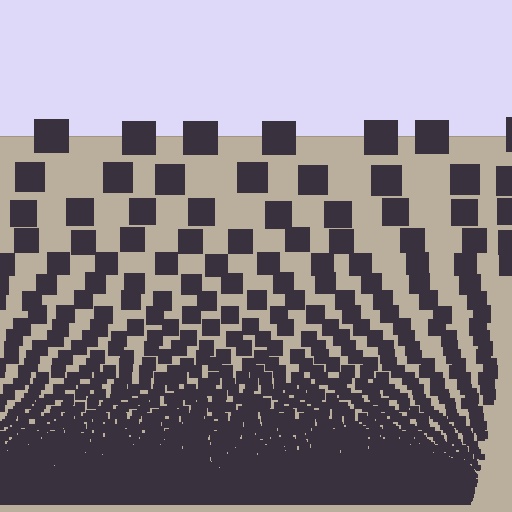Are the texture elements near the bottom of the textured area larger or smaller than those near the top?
Smaller. The gradient is inverted — elements near the bottom are smaller and denser.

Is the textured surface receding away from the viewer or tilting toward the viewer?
The surface appears to tilt toward the viewer. Texture elements get larger and sparser toward the top.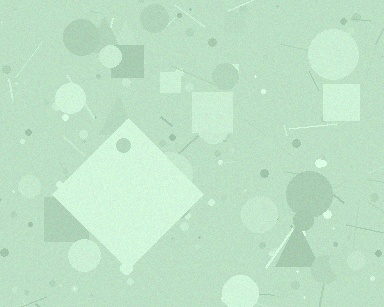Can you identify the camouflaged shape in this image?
The camouflaged shape is a diamond.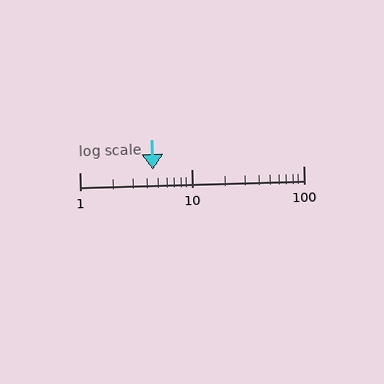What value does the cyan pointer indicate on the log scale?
The pointer indicates approximately 4.5.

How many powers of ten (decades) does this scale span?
The scale spans 2 decades, from 1 to 100.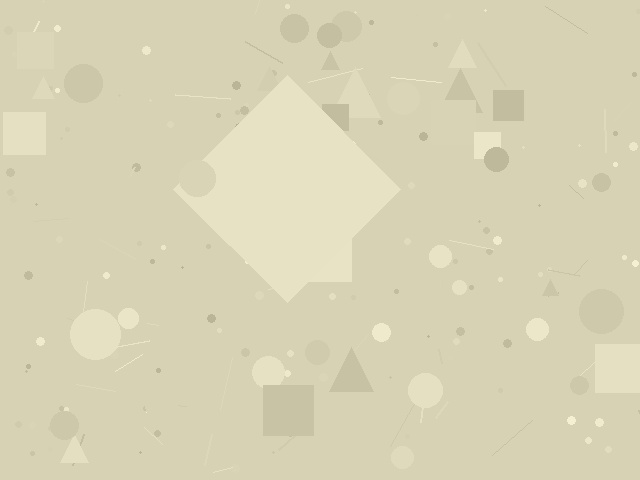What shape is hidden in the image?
A diamond is hidden in the image.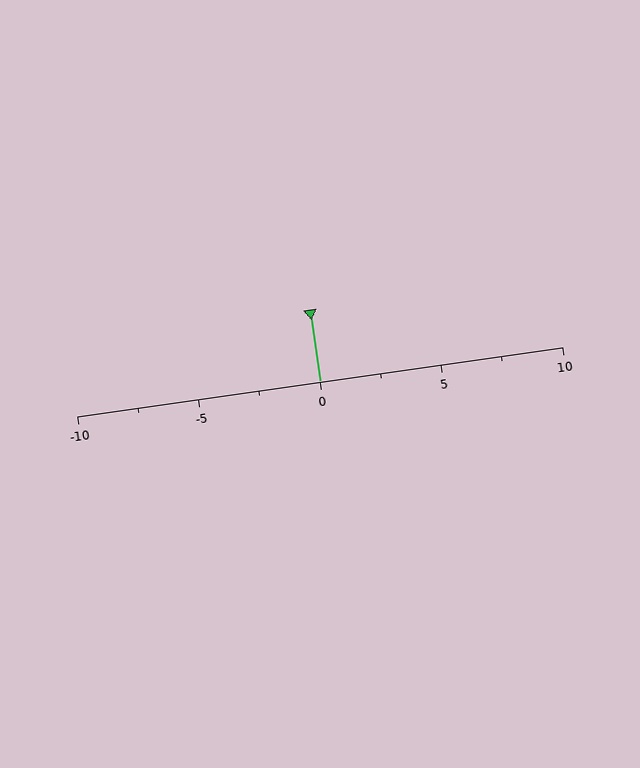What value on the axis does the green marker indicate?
The marker indicates approximately 0.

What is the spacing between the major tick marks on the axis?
The major ticks are spaced 5 apart.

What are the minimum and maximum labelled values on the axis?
The axis runs from -10 to 10.